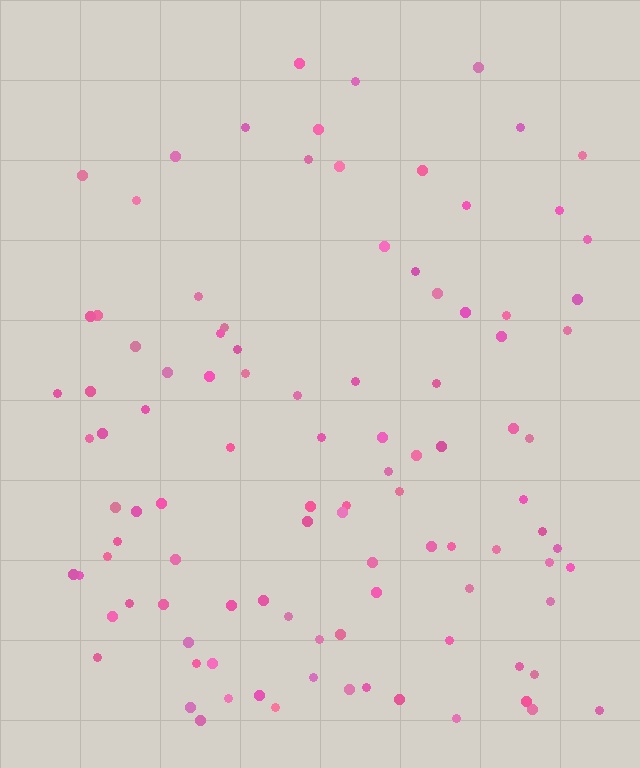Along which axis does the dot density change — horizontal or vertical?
Vertical.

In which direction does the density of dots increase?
From top to bottom, with the bottom side densest.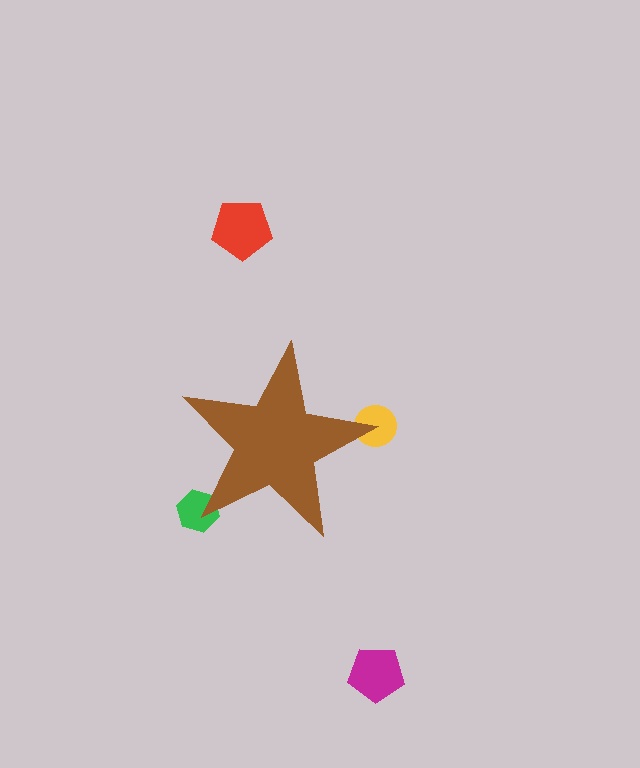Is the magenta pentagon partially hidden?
No, the magenta pentagon is fully visible.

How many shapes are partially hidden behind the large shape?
2 shapes are partially hidden.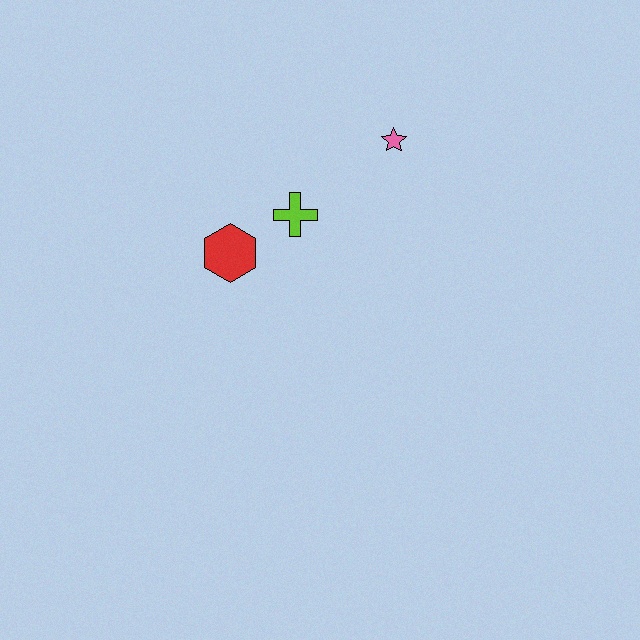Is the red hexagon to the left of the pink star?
Yes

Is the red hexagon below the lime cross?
Yes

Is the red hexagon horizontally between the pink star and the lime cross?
No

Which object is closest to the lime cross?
The red hexagon is closest to the lime cross.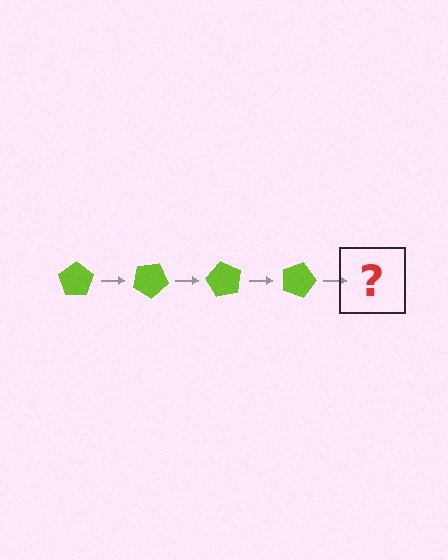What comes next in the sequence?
The next element should be a lime pentagon rotated 120 degrees.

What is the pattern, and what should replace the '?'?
The pattern is that the pentagon rotates 30 degrees each step. The '?' should be a lime pentagon rotated 120 degrees.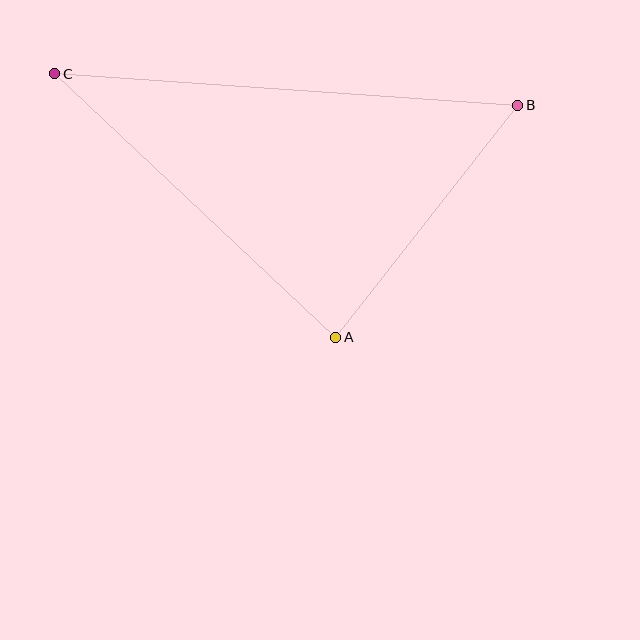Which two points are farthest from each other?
Points B and C are farthest from each other.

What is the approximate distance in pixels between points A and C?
The distance between A and C is approximately 385 pixels.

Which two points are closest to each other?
Points A and B are closest to each other.